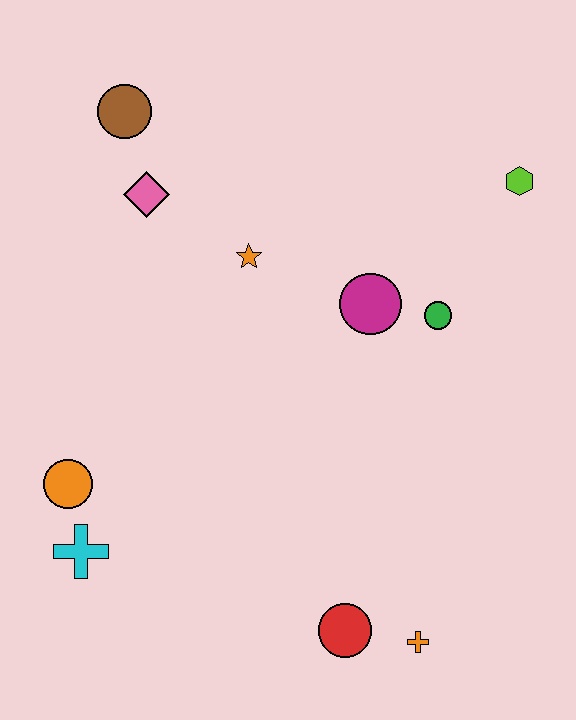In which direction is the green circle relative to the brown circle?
The green circle is to the right of the brown circle.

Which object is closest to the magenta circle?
The green circle is closest to the magenta circle.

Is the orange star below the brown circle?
Yes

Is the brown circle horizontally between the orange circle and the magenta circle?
Yes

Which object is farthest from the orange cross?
The brown circle is farthest from the orange cross.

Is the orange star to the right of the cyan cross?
Yes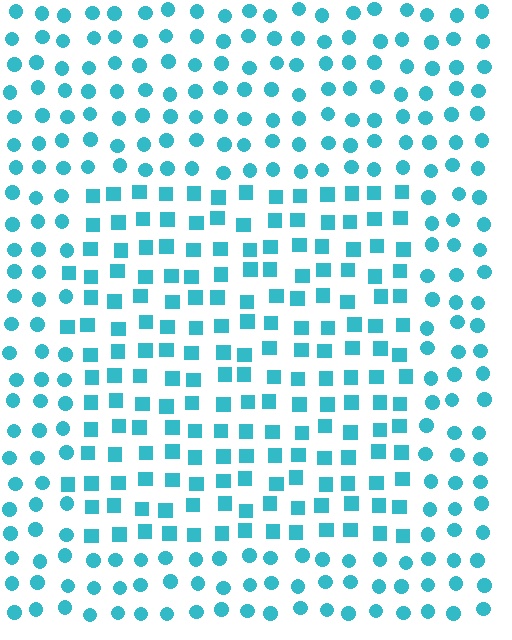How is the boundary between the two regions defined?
The boundary is defined by a change in element shape: squares inside vs. circles outside. All elements share the same color and spacing.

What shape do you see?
I see a rectangle.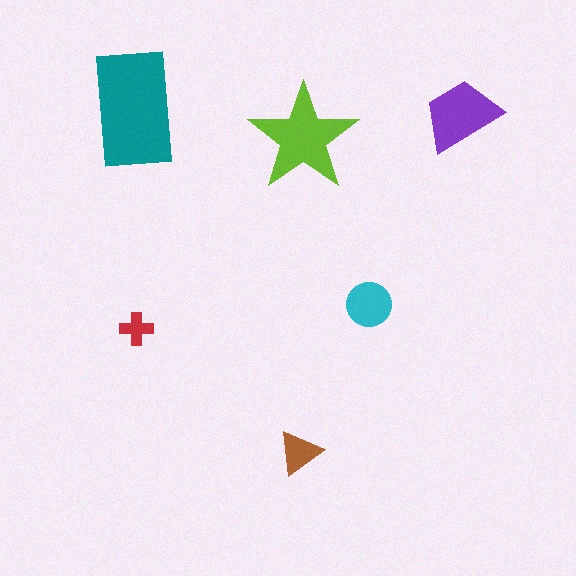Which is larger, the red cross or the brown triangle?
The brown triangle.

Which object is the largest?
The teal rectangle.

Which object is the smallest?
The red cross.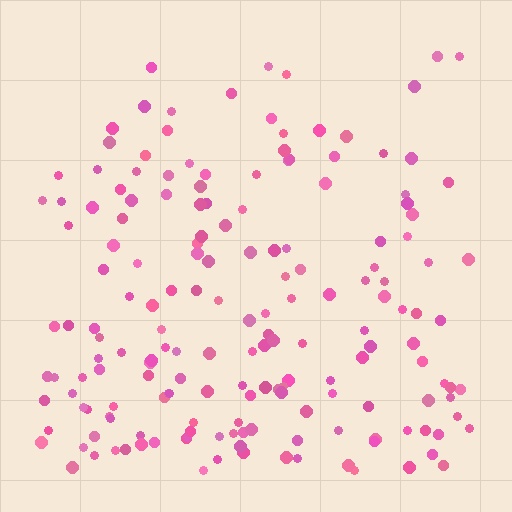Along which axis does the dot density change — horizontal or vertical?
Vertical.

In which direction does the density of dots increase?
From top to bottom, with the bottom side densest.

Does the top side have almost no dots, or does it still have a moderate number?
Still a moderate number, just noticeably fewer than the bottom.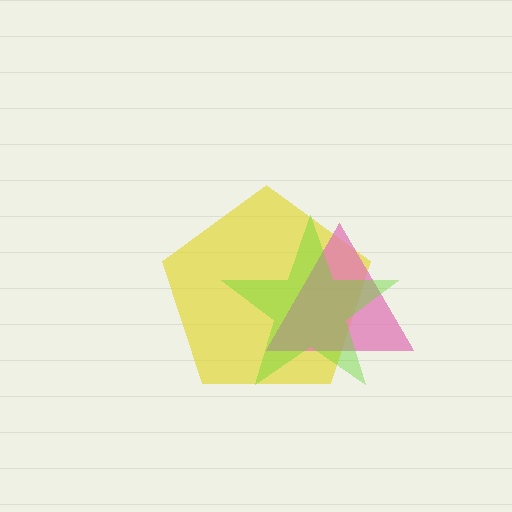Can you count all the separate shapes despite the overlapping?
Yes, there are 3 separate shapes.